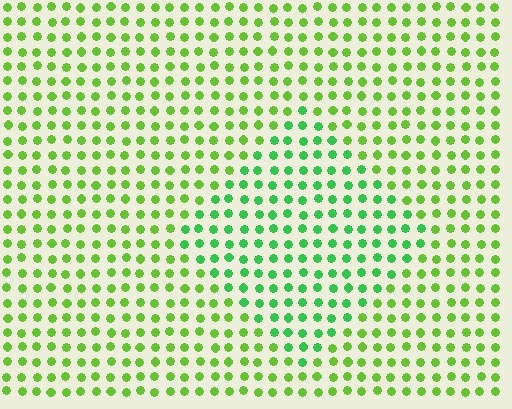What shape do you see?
I see a diamond.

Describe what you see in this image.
The image is filled with small lime elements in a uniform arrangement. A diamond-shaped region is visible where the elements are tinted to a slightly different hue, forming a subtle color boundary.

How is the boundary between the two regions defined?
The boundary is defined purely by a slight shift in hue (about 32 degrees). Spacing, size, and orientation are identical on both sides.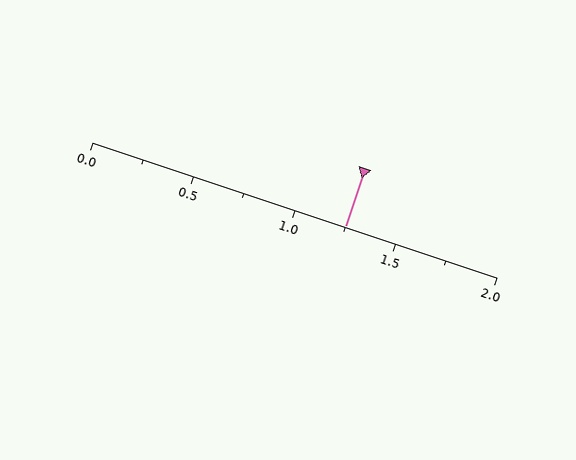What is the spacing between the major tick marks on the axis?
The major ticks are spaced 0.5 apart.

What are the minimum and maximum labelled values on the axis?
The axis runs from 0.0 to 2.0.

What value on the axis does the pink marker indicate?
The marker indicates approximately 1.25.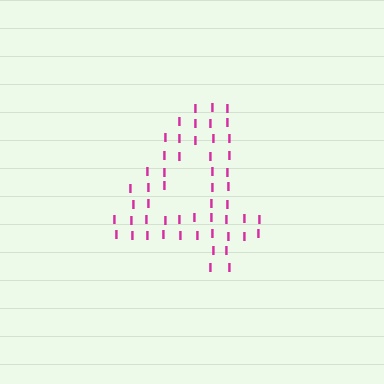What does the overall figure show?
The overall figure shows the digit 4.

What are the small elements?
The small elements are letter I's.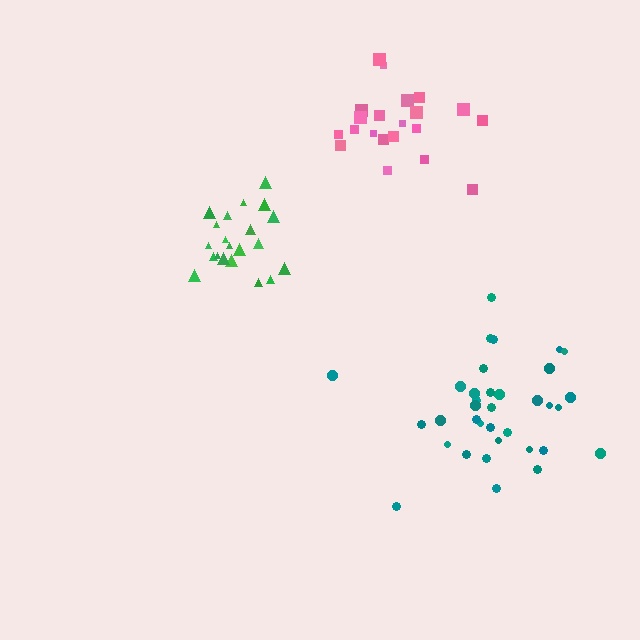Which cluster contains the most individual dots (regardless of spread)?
Teal (35).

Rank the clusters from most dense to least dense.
green, pink, teal.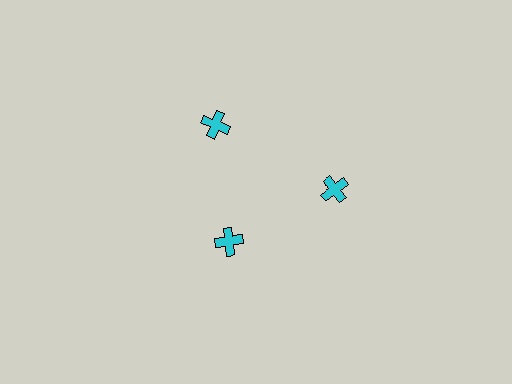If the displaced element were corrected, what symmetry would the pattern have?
It would have 3-fold rotational symmetry — the pattern would map onto itself every 120 degrees.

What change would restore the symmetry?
The symmetry would be restored by moving it outward, back onto the ring so that all 3 crosses sit at equal angles and equal distance from the center.